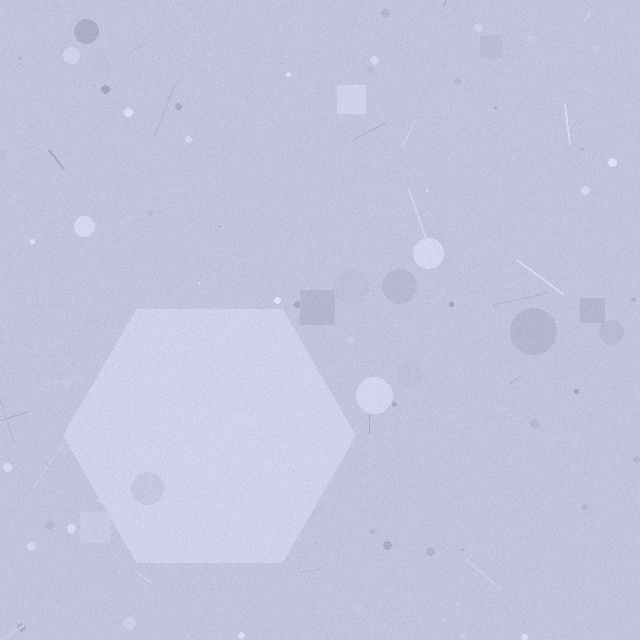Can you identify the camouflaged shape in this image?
The camouflaged shape is a hexagon.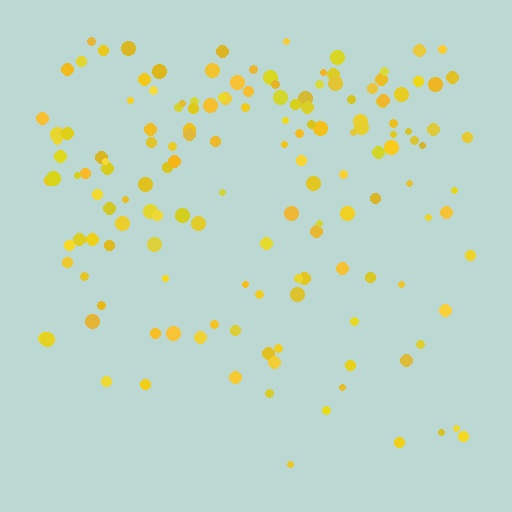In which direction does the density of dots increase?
From bottom to top, with the top side densest.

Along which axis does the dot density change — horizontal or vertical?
Vertical.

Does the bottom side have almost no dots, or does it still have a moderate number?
Still a moderate number, just noticeably fewer than the top.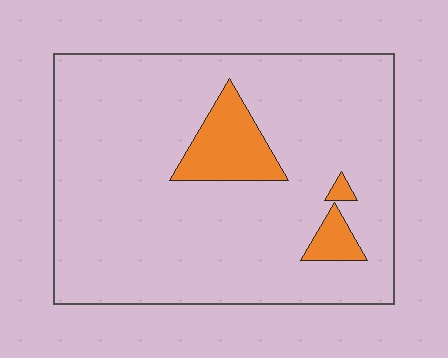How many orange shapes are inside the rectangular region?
3.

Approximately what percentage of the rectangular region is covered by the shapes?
Approximately 10%.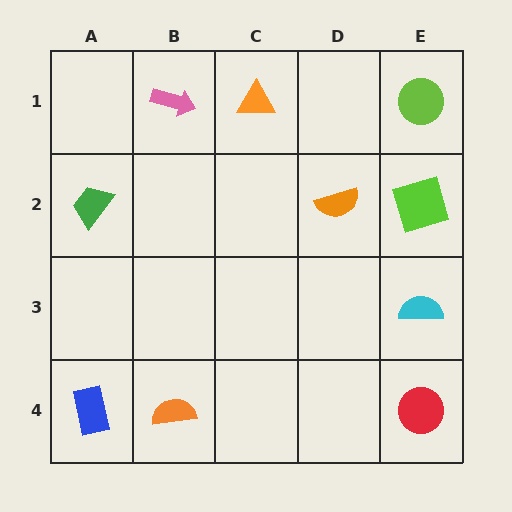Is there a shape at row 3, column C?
No, that cell is empty.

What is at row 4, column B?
An orange semicircle.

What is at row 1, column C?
An orange triangle.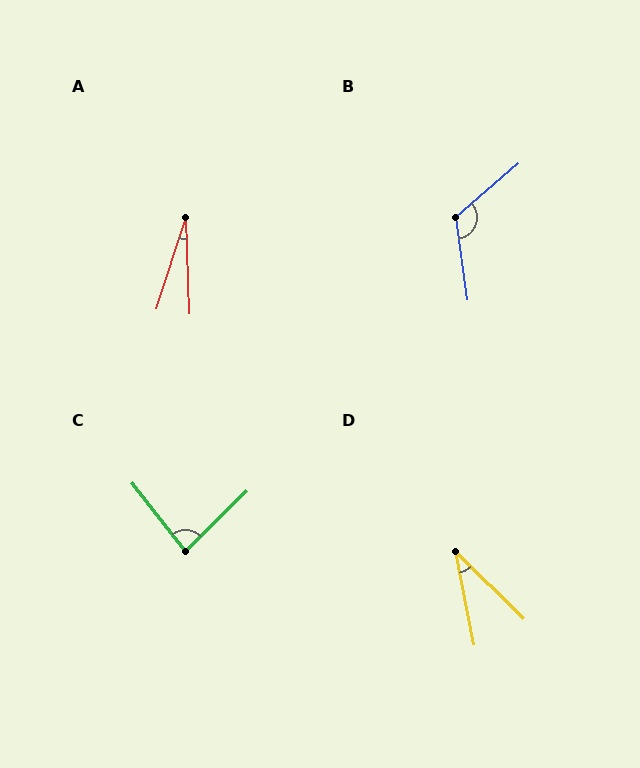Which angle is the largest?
B, at approximately 123 degrees.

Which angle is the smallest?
A, at approximately 20 degrees.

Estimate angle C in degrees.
Approximately 83 degrees.